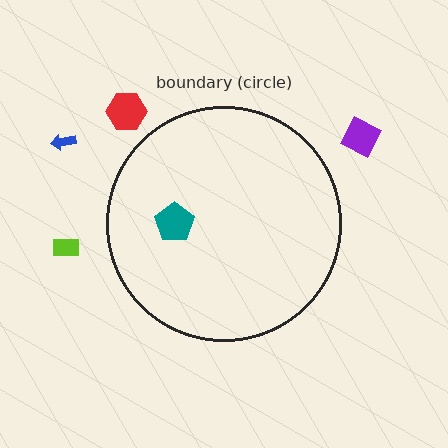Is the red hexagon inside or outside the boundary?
Outside.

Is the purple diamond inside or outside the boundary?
Outside.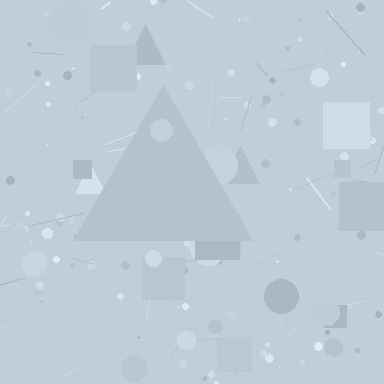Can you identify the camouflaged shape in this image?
The camouflaged shape is a triangle.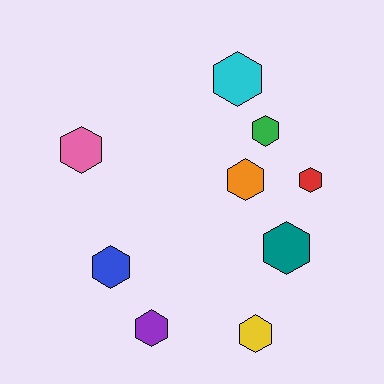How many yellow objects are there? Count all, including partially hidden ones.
There is 1 yellow object.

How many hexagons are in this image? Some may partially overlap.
There are 9 hexagons.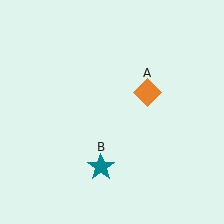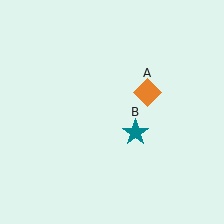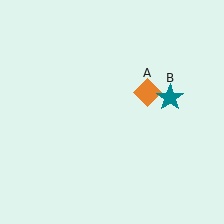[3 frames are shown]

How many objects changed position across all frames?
1 object changed position: teal star (object B).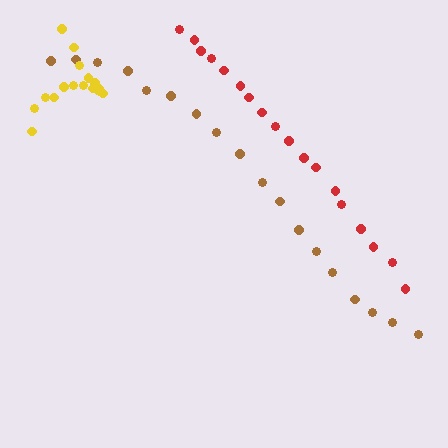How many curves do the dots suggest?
There are 3 distinct paths.